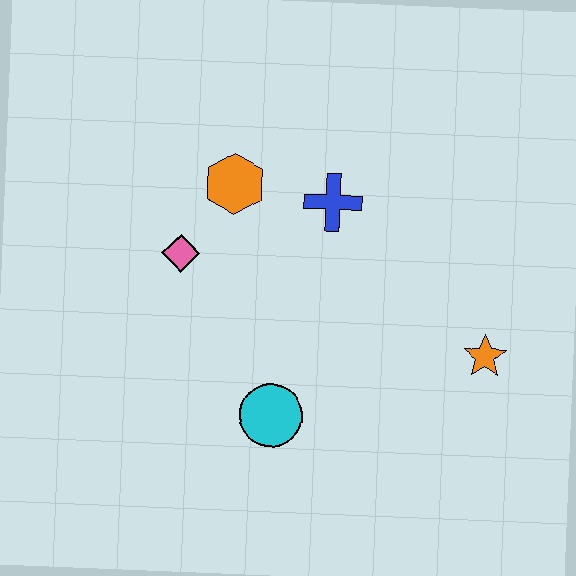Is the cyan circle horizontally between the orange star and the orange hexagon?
Yes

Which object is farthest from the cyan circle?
The orange hexagon is farthest from the cyan circle.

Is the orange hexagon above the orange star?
Yes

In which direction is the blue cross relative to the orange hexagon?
The blue cross is to the right of the orange hexagon.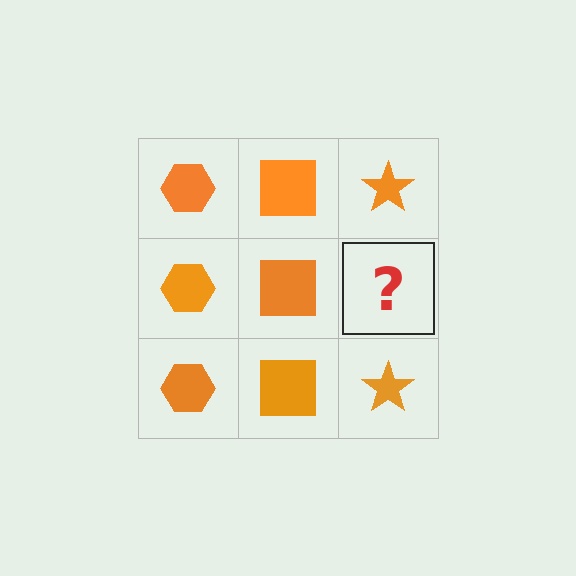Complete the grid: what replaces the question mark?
The question mark should be replaced with an orange star.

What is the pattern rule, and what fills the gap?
The rule is that each column has a consistent shape. The gap should be filled with an orange star.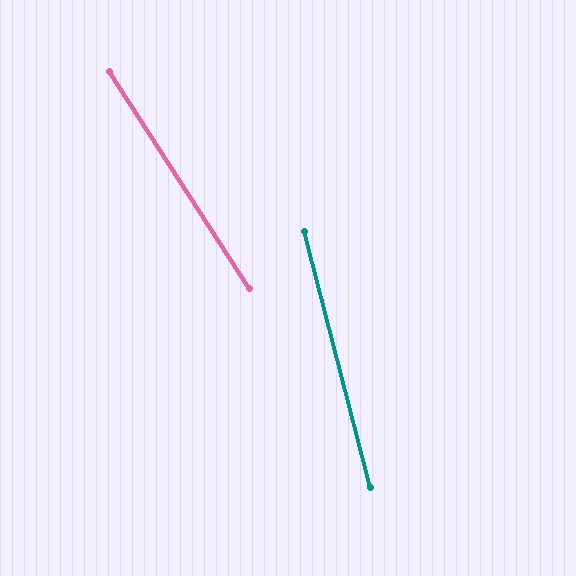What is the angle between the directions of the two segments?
Approximately 18 degrees.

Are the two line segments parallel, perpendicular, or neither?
Neither parallel nor perpendicular — they differ by about 18°.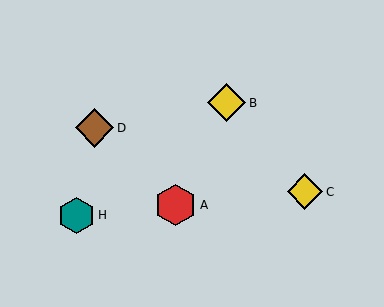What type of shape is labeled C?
Shape C is a yellow diamond.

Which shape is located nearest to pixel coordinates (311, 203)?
The yellow diamond (labeled C) at (305, 192) is nearest to that location.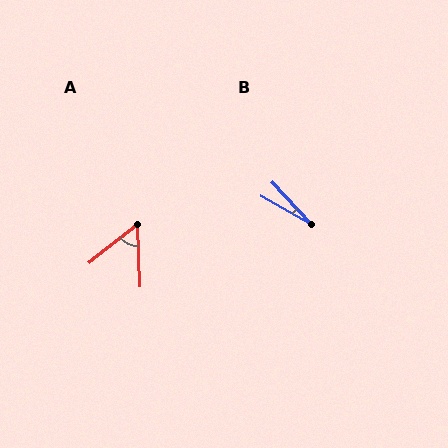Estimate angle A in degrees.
Approximately 54 degrees.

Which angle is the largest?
A, at approximately 54 degrees.